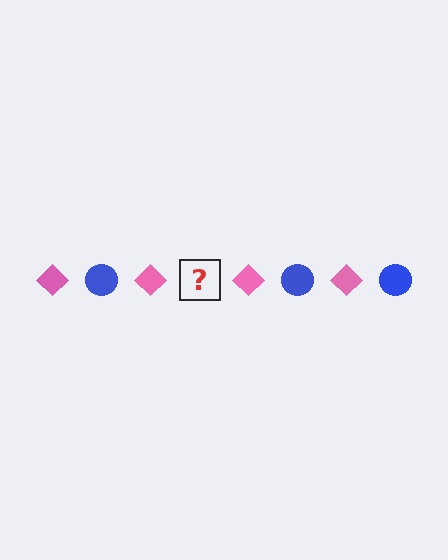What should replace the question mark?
The question mark should be replaced with a blue circle.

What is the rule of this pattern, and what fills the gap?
The rule is that the pattern alternates between pink diamond and blue circle. The gap should be filled with a blue circle.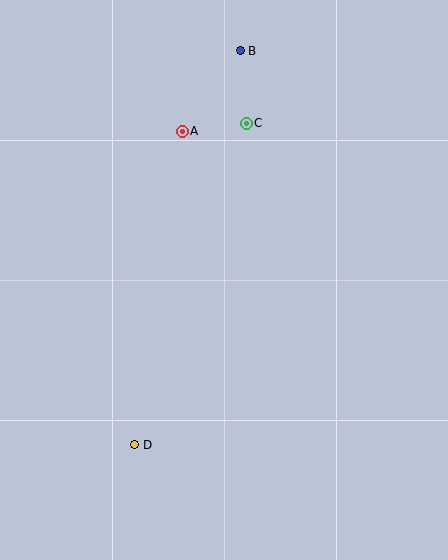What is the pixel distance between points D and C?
The distance between D and C is 340 pixels.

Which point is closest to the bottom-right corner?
Point D is closest to the bottom-right corner.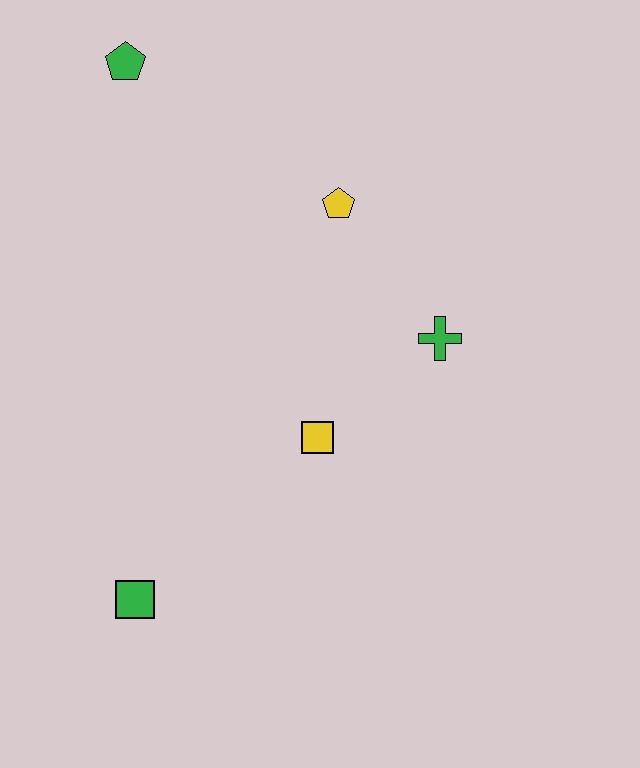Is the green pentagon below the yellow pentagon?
No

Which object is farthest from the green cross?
The green pentagon is farthest from the green cross.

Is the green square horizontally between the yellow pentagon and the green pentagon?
Yes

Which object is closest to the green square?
The yellow square is closest to the green square.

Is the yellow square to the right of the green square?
Yes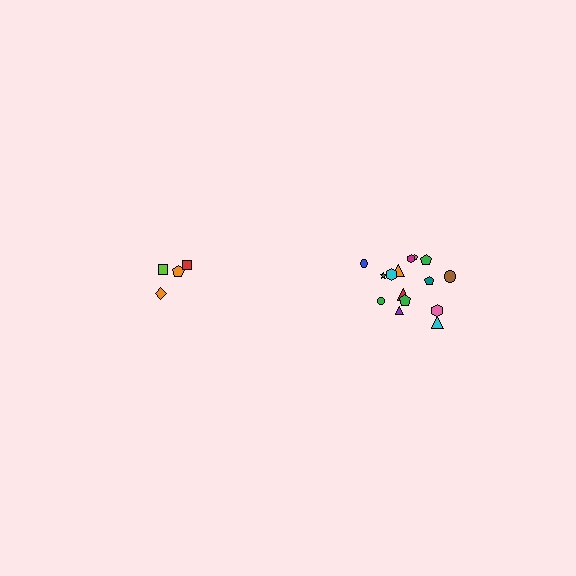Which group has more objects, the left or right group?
The right group.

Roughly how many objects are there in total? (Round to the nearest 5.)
Roughly 20 objects in total.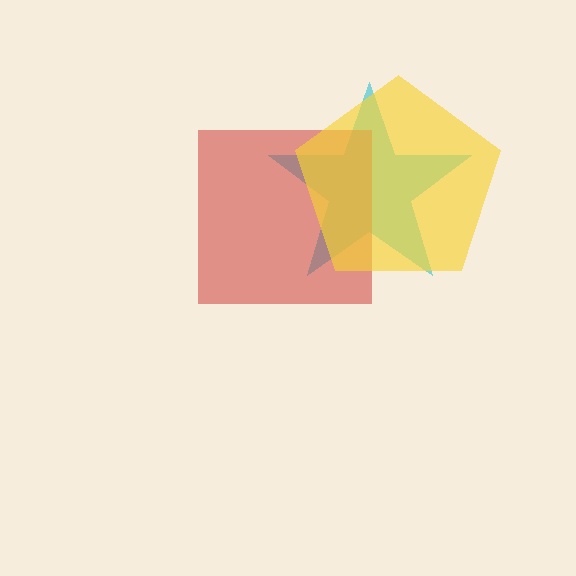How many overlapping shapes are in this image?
There are 3 overlapping shapes in the image.